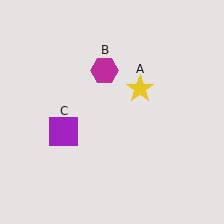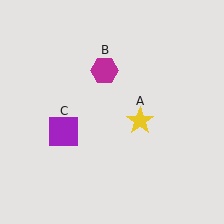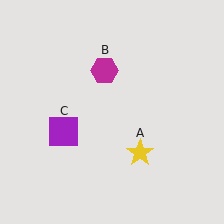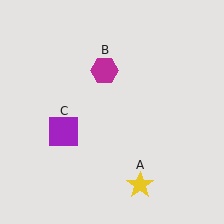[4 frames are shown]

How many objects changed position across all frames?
1 object changed position: yellow star (object A).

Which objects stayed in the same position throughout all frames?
Magenta hexagon (object B) and purple square (object C) remained stationary.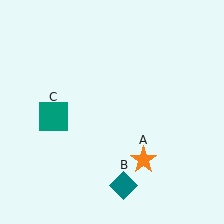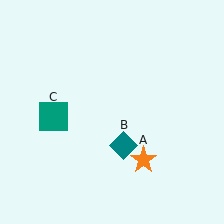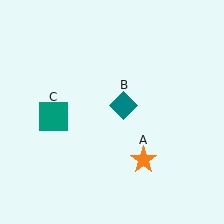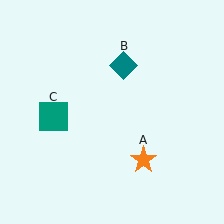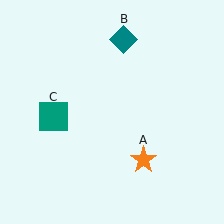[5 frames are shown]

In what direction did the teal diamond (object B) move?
The teal diamond (object B) moved up.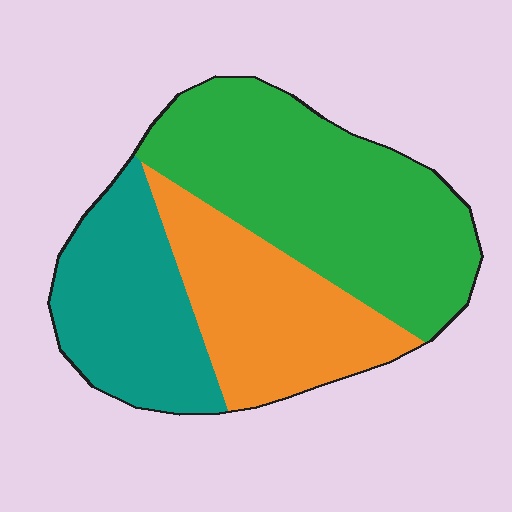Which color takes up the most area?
Green, at roughly 45%.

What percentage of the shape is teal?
Teal takes up about one quarter (1/4) of the shape.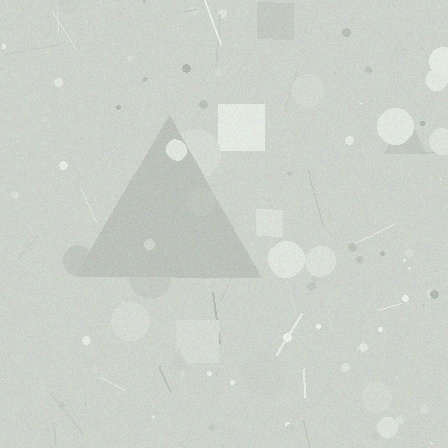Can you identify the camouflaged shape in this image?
The camouflaged shape is a triangle.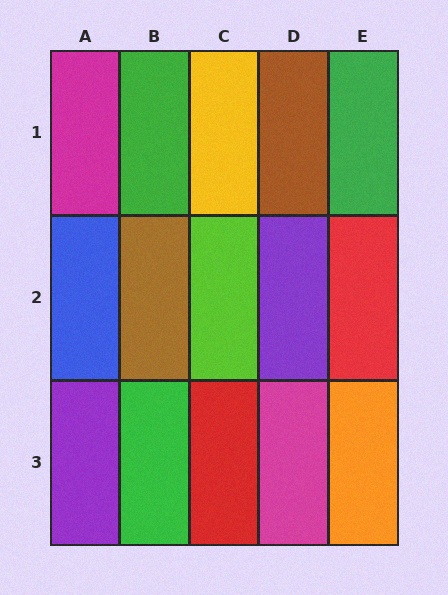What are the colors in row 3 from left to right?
Purple, green, red, magenta, orange.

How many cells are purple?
2 cells are purple.